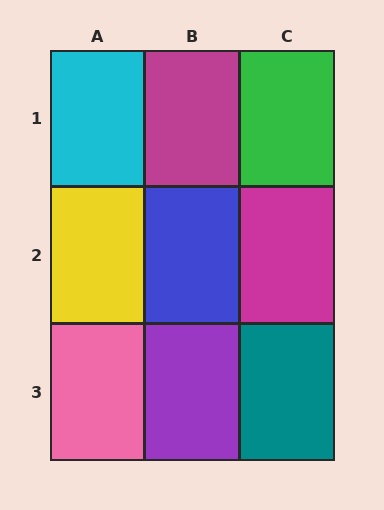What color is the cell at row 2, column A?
Yellow.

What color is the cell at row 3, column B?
Purple.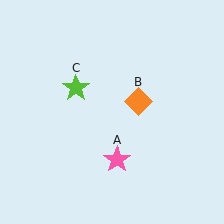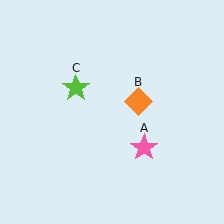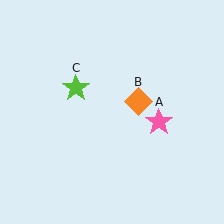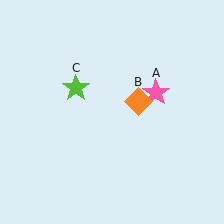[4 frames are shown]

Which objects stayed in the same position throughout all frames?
Orange diamond (object B) and lime star (object C) remained stationary.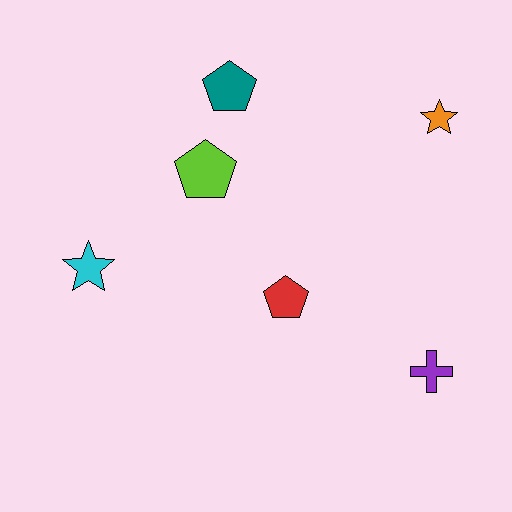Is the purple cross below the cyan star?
Yes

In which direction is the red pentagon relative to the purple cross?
The red pentagon is to the left of the purple cross.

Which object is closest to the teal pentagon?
The lime pentagon is closest to the teal pentagon.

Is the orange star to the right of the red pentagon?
Yes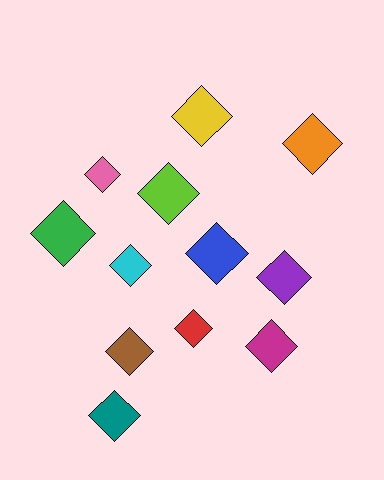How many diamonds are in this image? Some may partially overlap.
There are 12 diamonds.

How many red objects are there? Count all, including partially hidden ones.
There is 1 red object.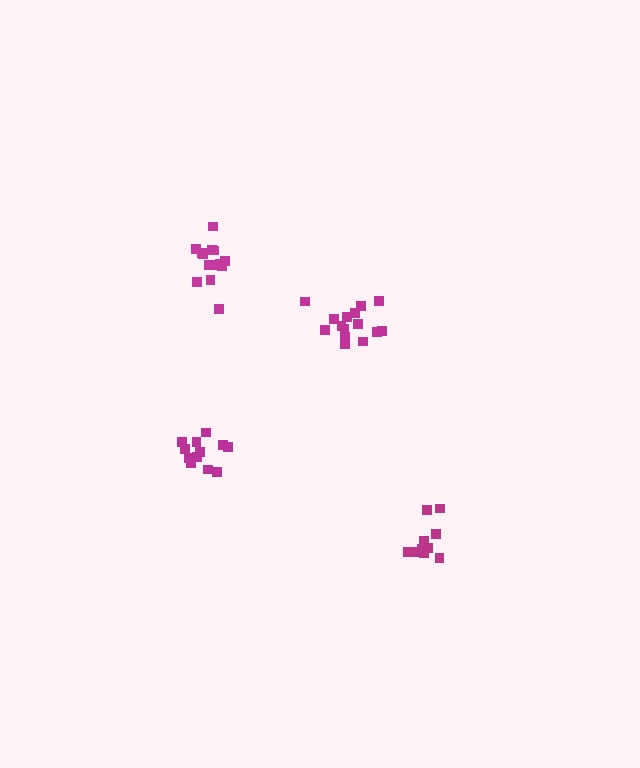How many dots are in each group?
Group 1: 10 dots, Group 2: 14 dots, Group 3: 15 dots, Group 4: 13 dots (52 total).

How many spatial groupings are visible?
There are 4 spatial groupings.